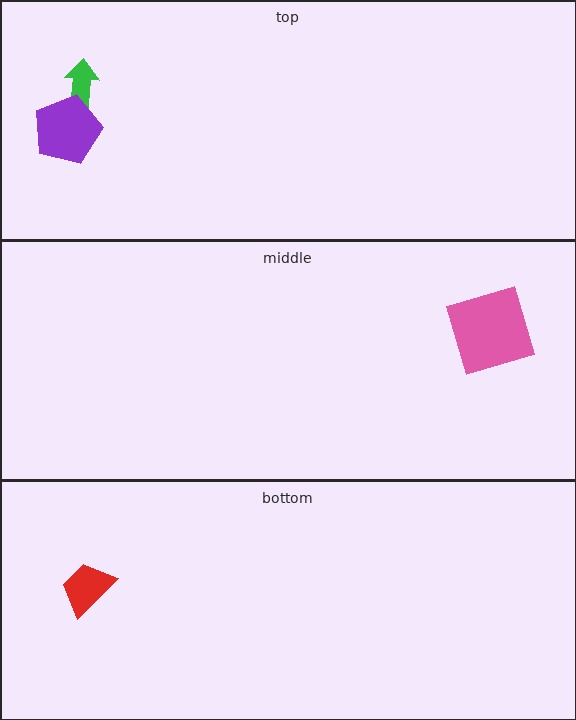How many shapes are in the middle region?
1.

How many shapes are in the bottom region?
1.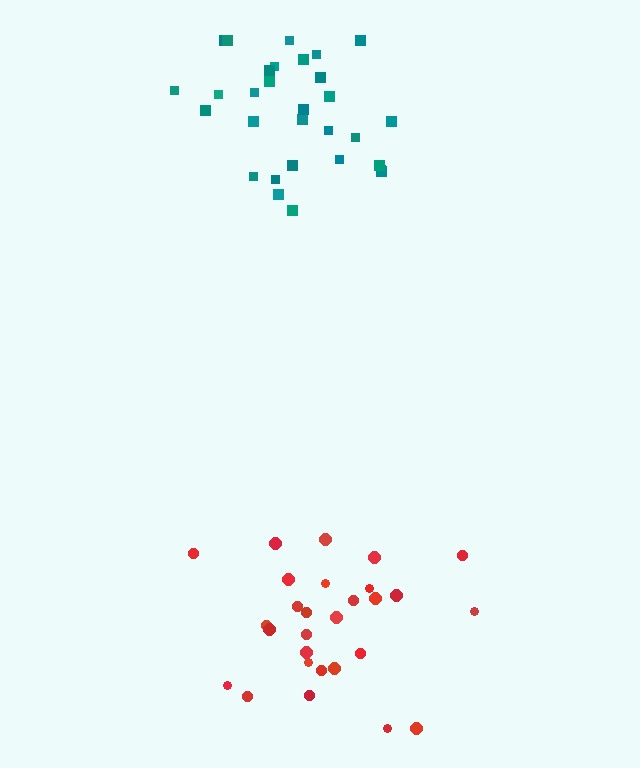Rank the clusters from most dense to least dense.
teal, red.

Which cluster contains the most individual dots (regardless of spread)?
Teal (30).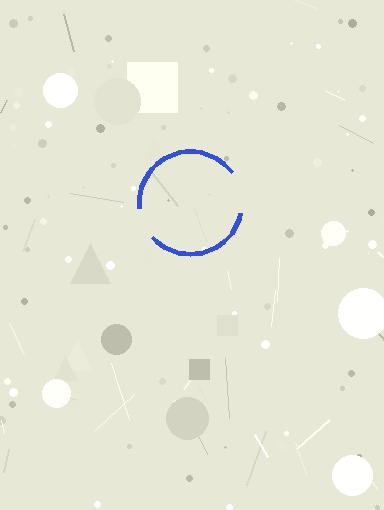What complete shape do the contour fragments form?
The contour fragments form a circle.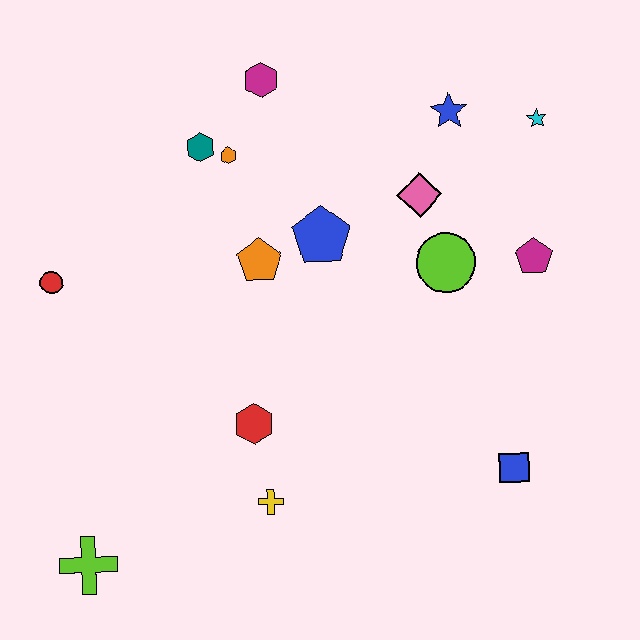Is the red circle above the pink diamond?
No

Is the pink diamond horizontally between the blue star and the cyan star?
No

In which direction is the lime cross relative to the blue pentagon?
The lime cross is below the blue pentagon.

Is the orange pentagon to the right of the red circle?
Yes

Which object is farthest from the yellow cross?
The cyan star is farthest from the yellow cross.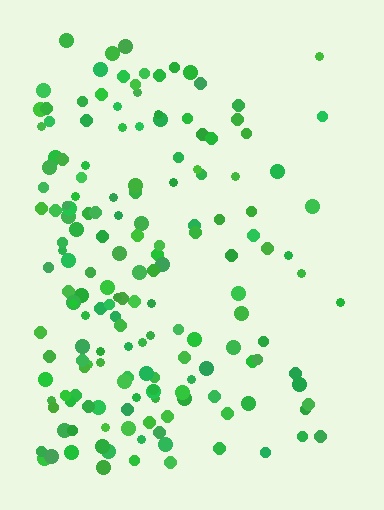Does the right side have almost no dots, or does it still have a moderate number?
Still a moderate number, just noticeably fewer than the left.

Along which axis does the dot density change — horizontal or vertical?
Horizontal.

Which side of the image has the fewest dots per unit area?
The right.